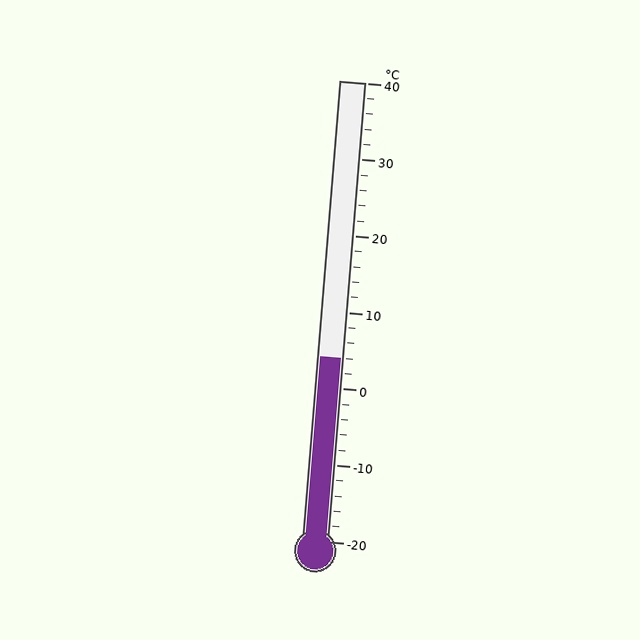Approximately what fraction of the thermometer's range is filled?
The thermometer is filled to approximately 40% of its range.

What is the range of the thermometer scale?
The thermometer scale ranges from -20°C to 40°C.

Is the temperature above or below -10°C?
The temperature is above -10°C.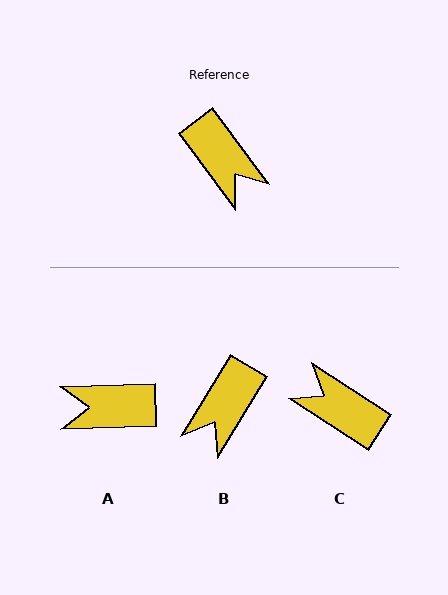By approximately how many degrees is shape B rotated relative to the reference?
Approximately 68 degrees clockwise.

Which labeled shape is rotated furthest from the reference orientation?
C, about 159 degrees away.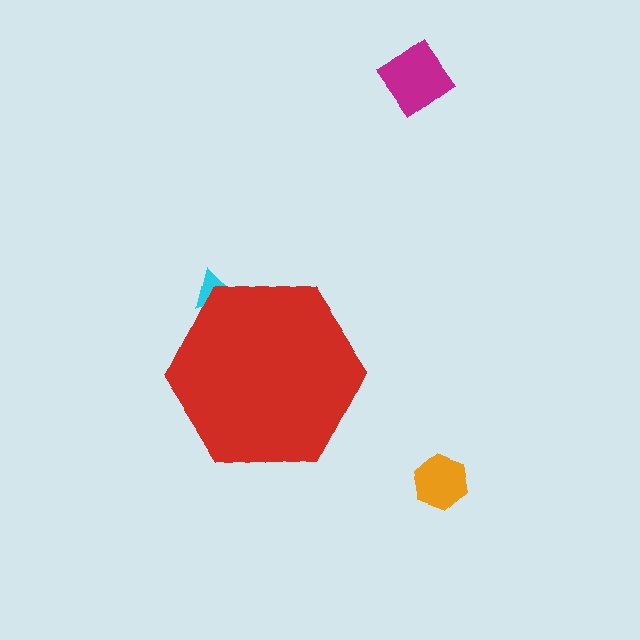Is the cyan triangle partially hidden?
Yes, the cyan triangle is partially hidden behind the red hexagon.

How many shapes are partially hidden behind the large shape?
1 shape is partially hidden.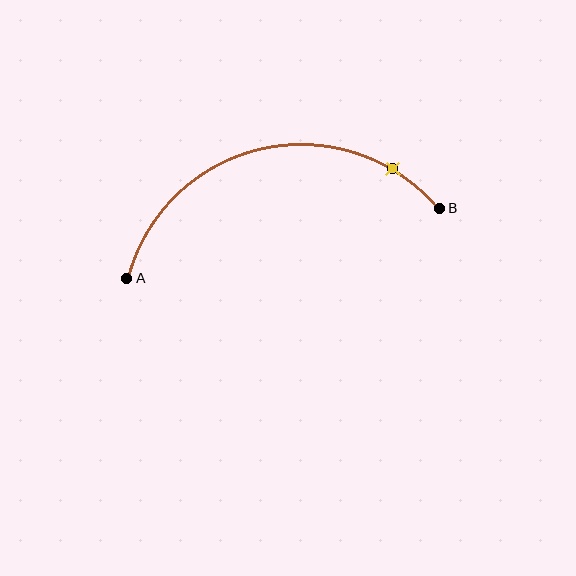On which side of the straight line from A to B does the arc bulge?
The arc bulges above the straight line connecting A and B.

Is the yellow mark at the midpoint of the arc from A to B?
No. The yellow mark lies on the arc but is closer to endpoint B. The arc midpoint would be at the point on the curve equidistant along the arc from both A and B.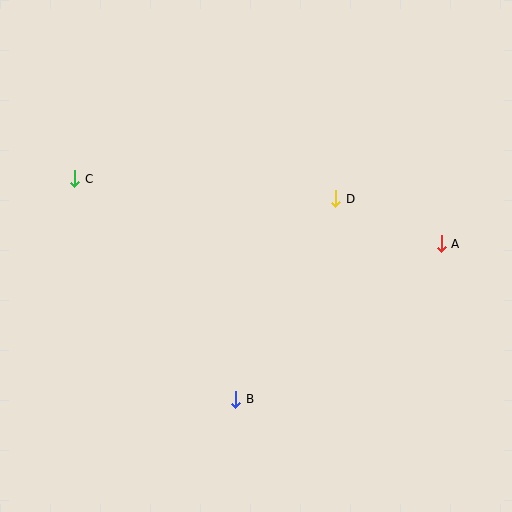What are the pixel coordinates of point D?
Point D is at (336, 199).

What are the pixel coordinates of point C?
Point C is at (75, 179).